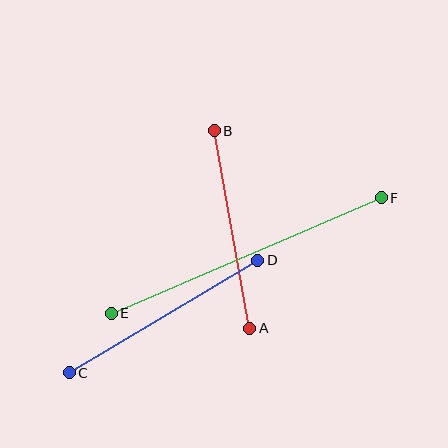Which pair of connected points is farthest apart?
Points E and F are farthest apart.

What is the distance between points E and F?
The distance is approximately 294 pixels.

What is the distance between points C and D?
The distance is approximately 220 pixels.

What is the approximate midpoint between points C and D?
The midpoint is at approximately (164, 316) pixels.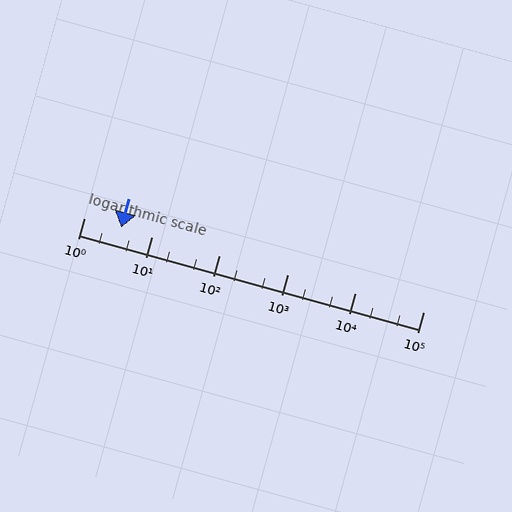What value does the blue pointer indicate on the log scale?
The pointer indicates approximately 3.5.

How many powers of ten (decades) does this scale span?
The scale spans 5 decades, from 1 to 100000.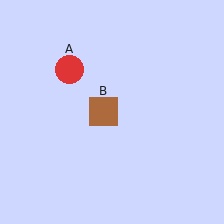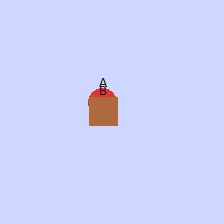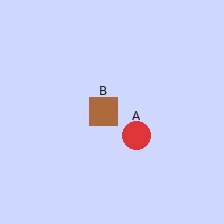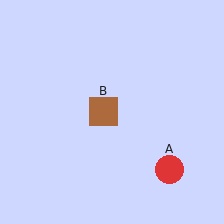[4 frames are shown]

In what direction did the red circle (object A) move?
The red circle (object A) moved down and to the right.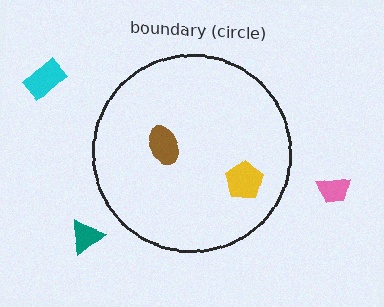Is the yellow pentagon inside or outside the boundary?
Inside.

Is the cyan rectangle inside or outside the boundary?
Outside.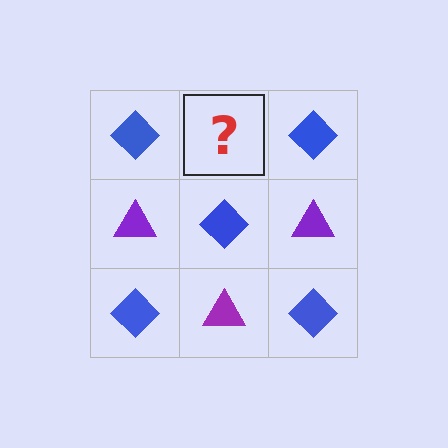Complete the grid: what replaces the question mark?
The question mark should be replaced with a purple triangle.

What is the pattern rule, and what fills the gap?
The rule is that it alternates blue diamond and purple triangle in a checkerboard pattern. The gap should be filled with a purple triangle.